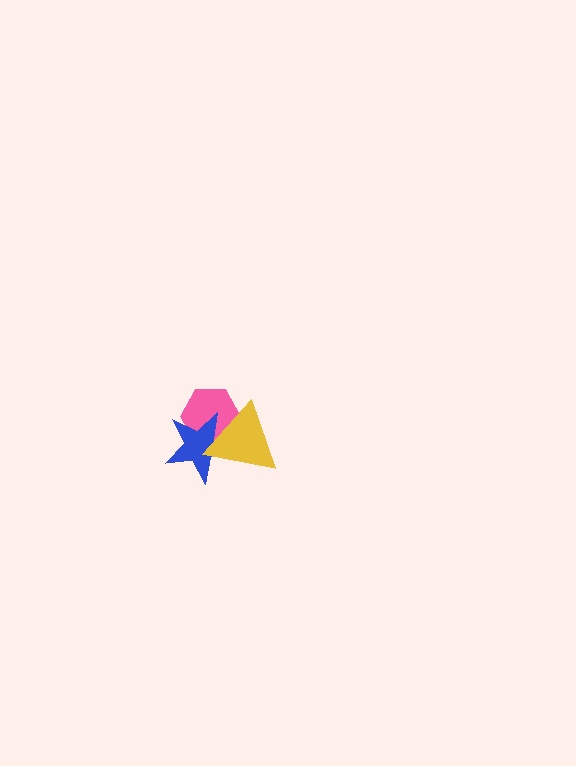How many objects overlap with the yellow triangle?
2 objects overlap with the yellow triangle.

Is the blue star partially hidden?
Yes, it is partially covered by another shape.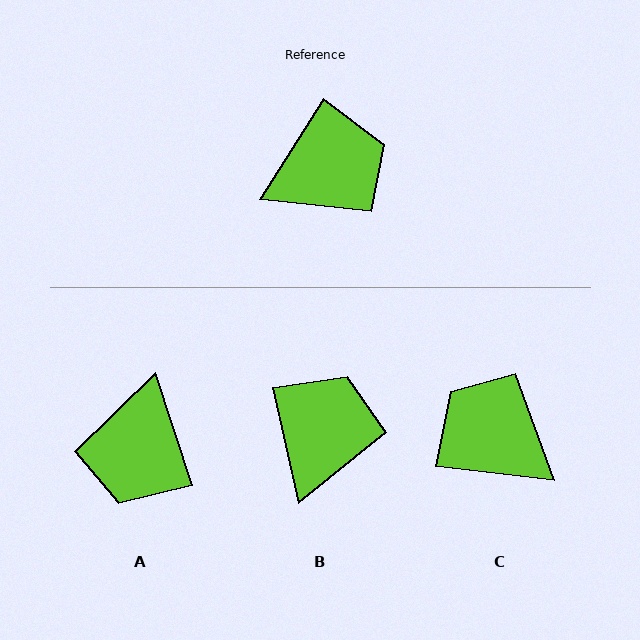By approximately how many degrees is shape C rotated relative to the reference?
Approximately 116 degrees counter-clockwise.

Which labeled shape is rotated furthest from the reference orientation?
A, about 129 degrees away.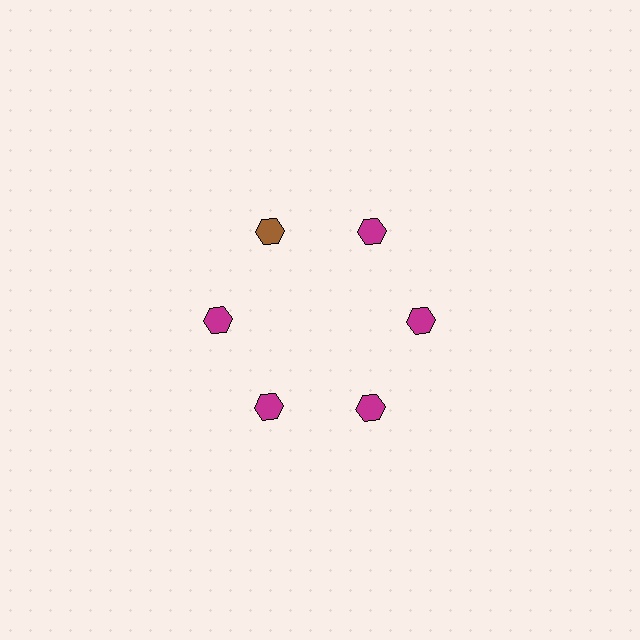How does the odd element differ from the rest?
It has a different color: brown instead of magenta.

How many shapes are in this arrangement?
There are 6 shapes arranged in a ring pattern.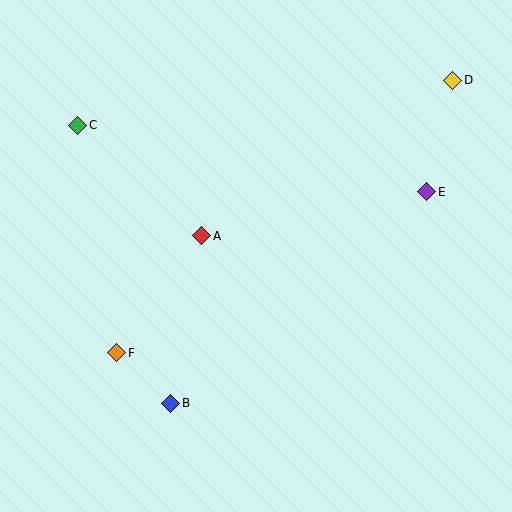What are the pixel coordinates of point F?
Point F is at (117, 353).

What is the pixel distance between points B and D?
The distance between B and D is 429 pixels.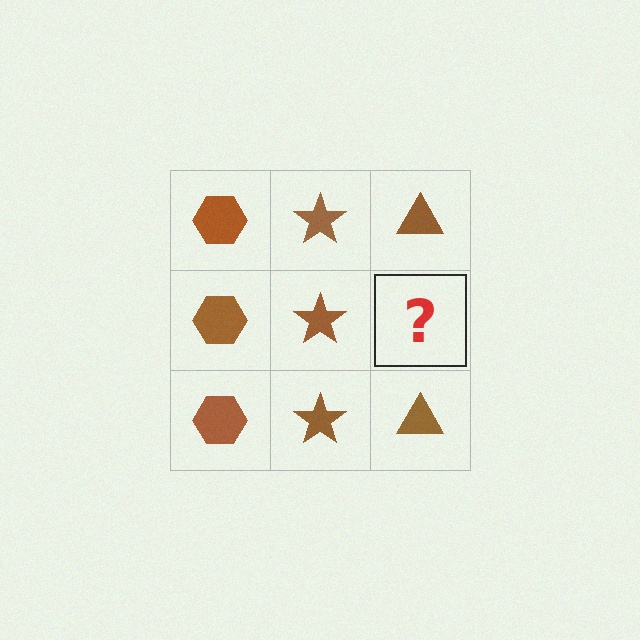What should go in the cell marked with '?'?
The missing cell should contain a brown triangle.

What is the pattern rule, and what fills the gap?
The rule is that each column has a consistent shape. The gap should be filled with a brown triangle.